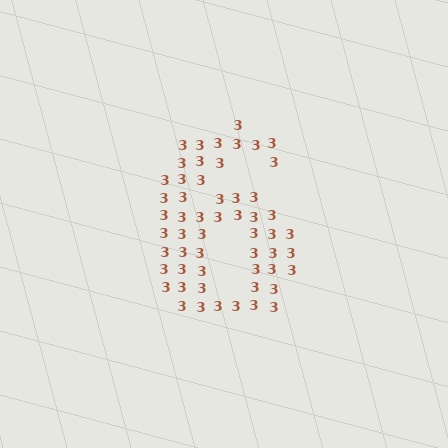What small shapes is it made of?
It is made of small digit 3's.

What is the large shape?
The large shape is the digit 6.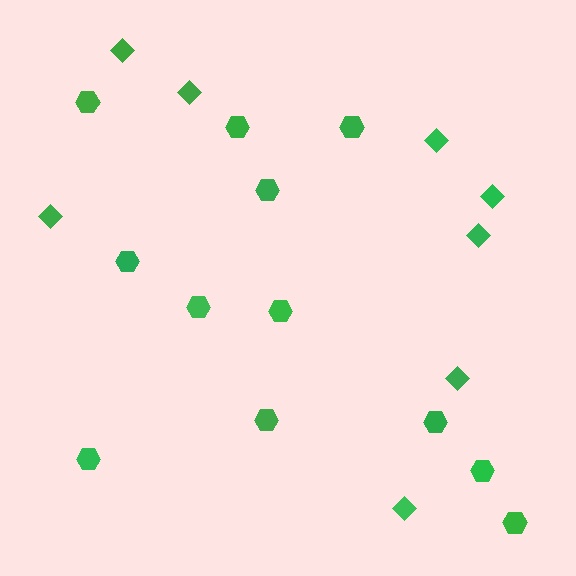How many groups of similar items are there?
There are 2 groups: one group of diamonds (8) and one group of hexagons (12).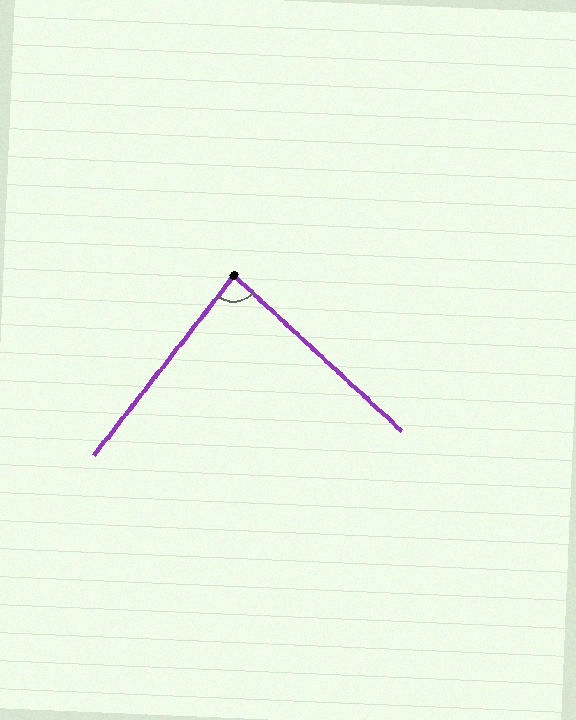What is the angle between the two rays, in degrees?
Approximately 85 degrees.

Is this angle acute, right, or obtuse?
It is acute.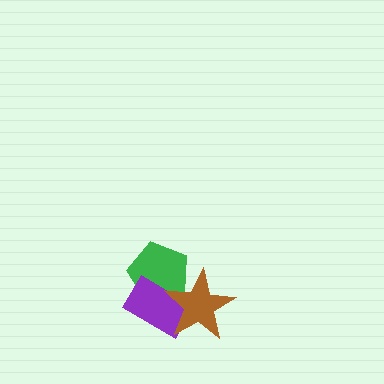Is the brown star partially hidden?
No, no other shape covers it.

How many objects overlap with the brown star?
2 objects overlap with the brown star.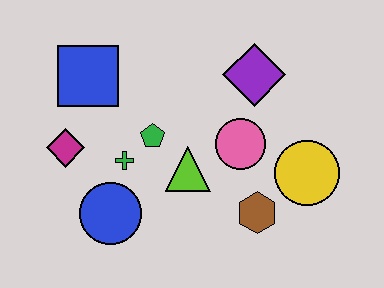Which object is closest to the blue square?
The magenta diamond is closest to the blue square.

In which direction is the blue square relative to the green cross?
The blue square is above the green cross.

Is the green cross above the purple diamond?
No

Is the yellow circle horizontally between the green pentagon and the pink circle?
No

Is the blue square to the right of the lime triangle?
No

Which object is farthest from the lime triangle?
The blue square is farthest from the lime triangle.